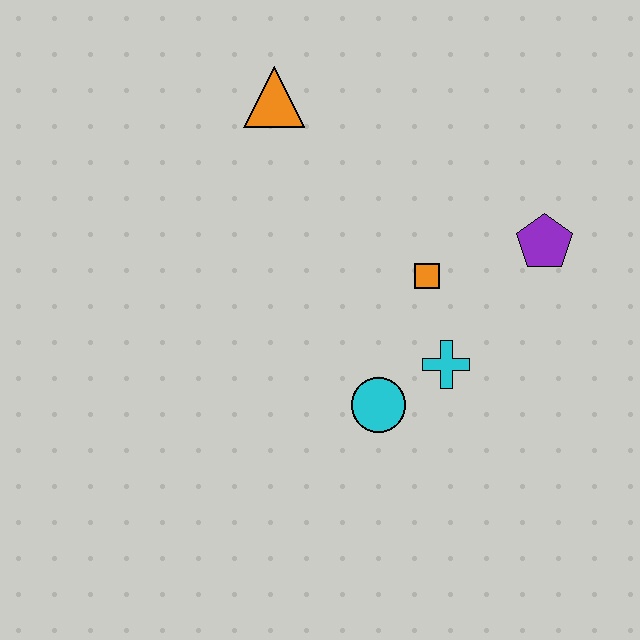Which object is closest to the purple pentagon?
The orange square is closest to the purple pentagon.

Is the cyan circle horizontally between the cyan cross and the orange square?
No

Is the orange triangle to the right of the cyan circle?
No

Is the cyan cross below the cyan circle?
No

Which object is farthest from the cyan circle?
The orange triangle is farthest from the cyan circle.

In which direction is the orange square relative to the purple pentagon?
The orange square is to the left of the purple pentagon.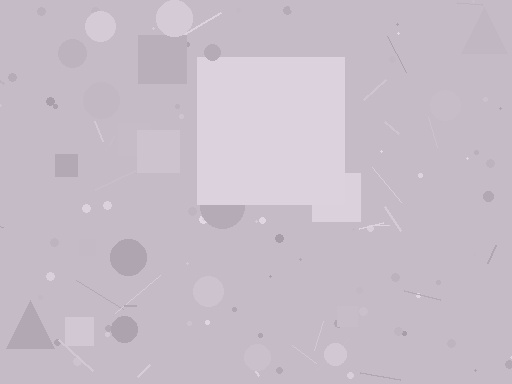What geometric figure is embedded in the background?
A square is embedded in the background.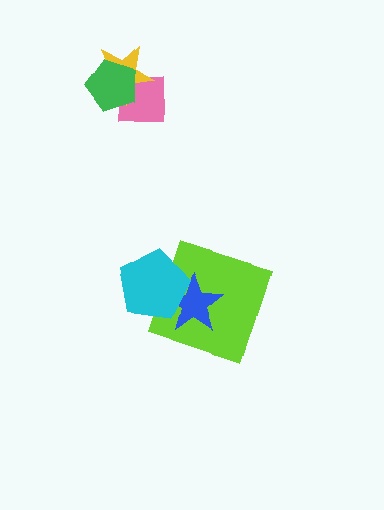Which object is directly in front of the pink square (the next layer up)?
The yellow star is directly in front of the pink square.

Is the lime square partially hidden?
Yes, it is partially covered by another shape.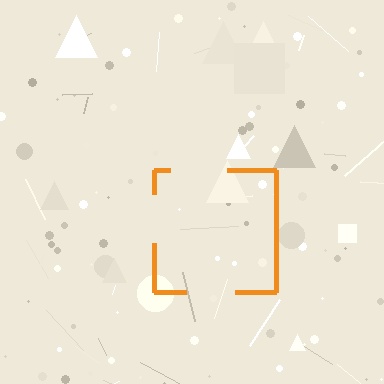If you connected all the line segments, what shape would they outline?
They would outline a square.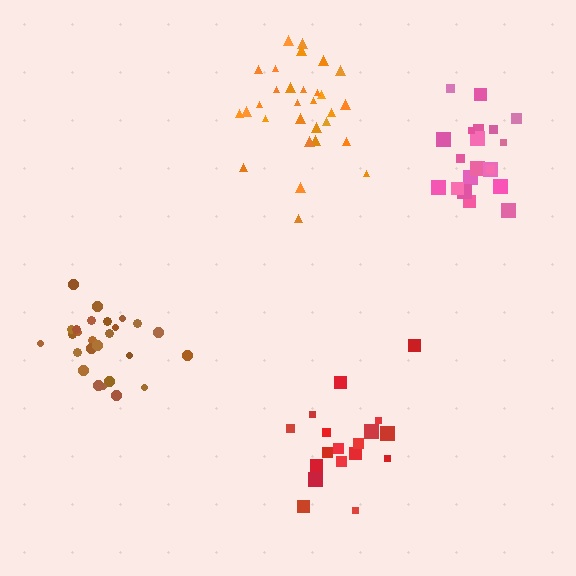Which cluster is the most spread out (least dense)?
Red.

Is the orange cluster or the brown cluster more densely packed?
Brown.